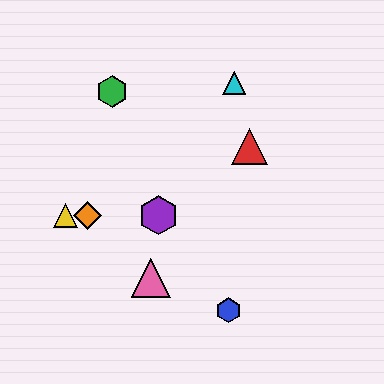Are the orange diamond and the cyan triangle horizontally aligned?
No, the orange diamond is at y≈215 and the cyan triangle is at y≈83.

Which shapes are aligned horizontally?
The yellow triangle, the purple hexagon, the orange diamond are aligned horizontally.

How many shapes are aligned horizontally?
3 shapes (the yellow triangle, the purple hexagon, the orange diamond) are aligned horizontally.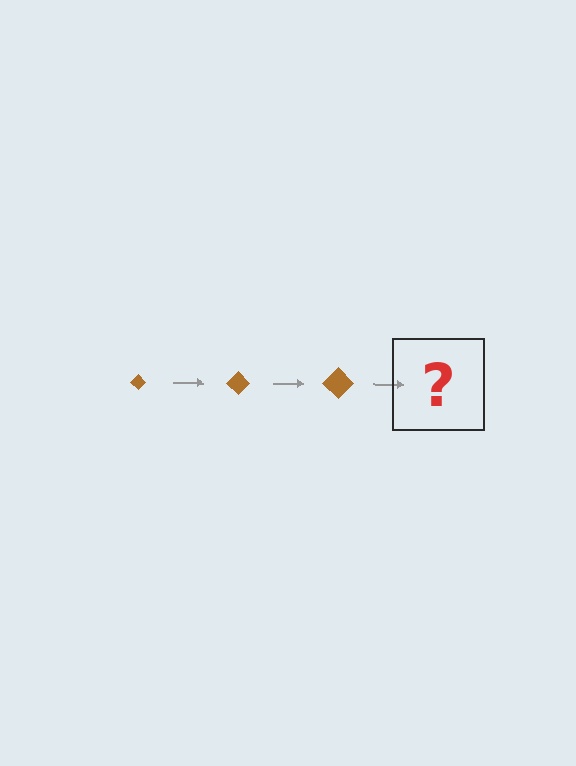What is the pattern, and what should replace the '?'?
The pattern is that the diamond gets progressively larger each step. The '?' should be a brown diamond, larger than the previous one.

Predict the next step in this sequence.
The next step is a brown diamond, larger than the previous one.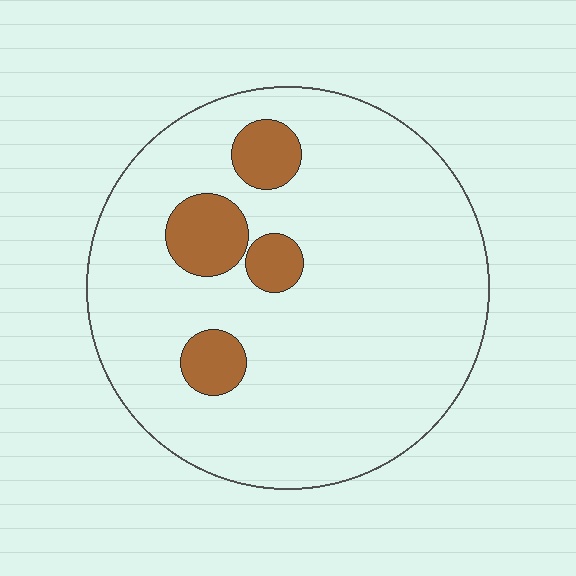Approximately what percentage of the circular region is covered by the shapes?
Approximately 10%.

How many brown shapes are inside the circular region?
4.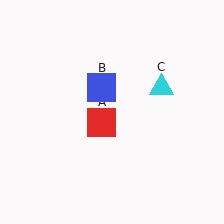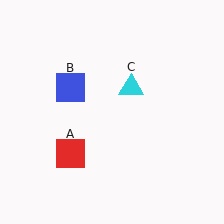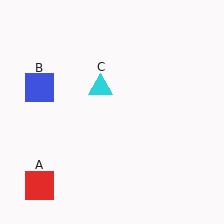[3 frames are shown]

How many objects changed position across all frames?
3 objects changed position: red square (object A), blue square (object B), cyan triangle (object C).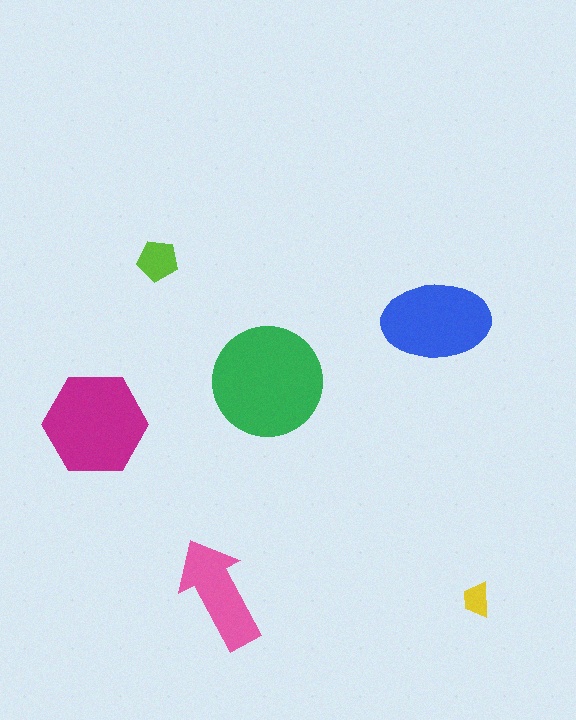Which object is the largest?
The green circle.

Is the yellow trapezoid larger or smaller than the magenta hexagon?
Smaller.